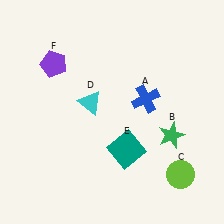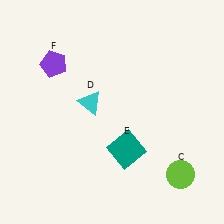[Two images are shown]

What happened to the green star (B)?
The green star (B) was removed in Image 2. It was in the bottom-right area of Image 1.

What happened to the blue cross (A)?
The blue cross (A) was removed in Image 2. It was in the top-right area of Image 1.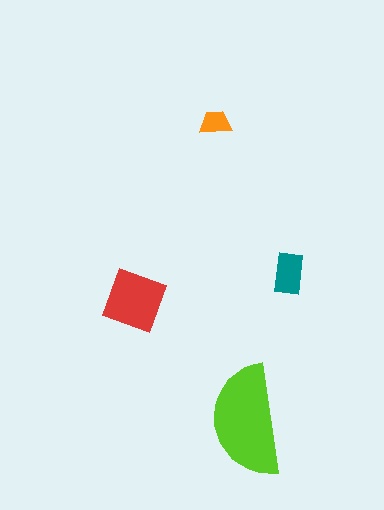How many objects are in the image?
There are 4 objects in the image.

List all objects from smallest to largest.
The orange trapezoid, the teal rectangle, the red diamond, the lime semicircle.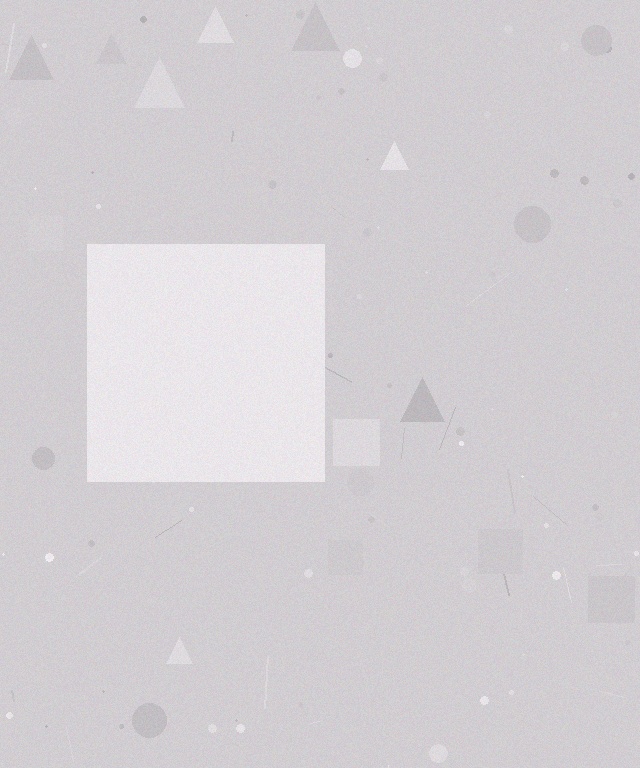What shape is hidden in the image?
A square is hidden in the image.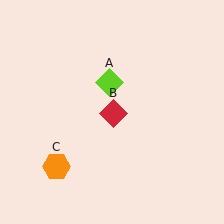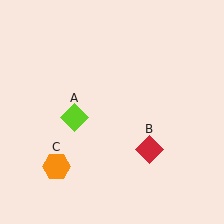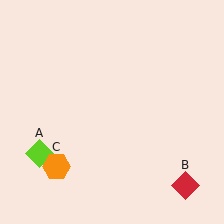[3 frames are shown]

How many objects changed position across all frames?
2 objects changed position: lime diamond (object A), red diamond (object B).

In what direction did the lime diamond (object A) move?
The lime diamond (object A) moved down and to the left.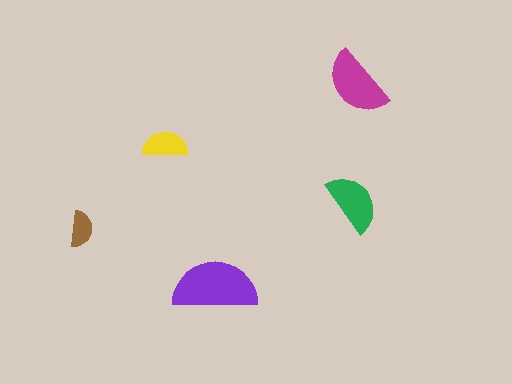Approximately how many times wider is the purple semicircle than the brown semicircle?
About 2.5 times wider.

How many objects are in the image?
There are 5 objects in the image.